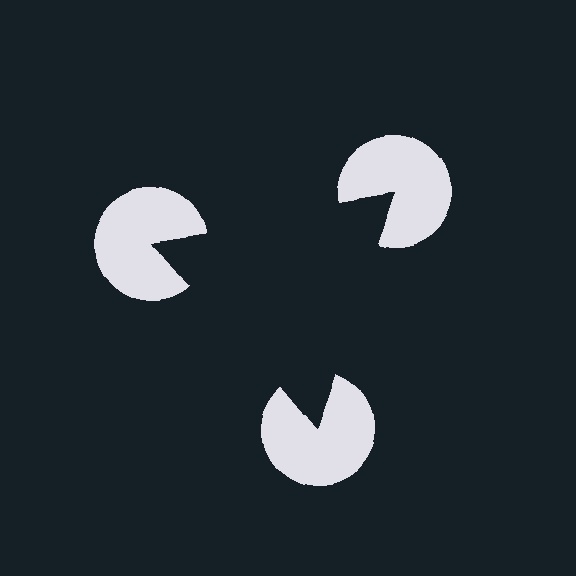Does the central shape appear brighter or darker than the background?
It typically appears slightly darker than the background, even though no actual brightness change is drawn.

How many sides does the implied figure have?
3 sides.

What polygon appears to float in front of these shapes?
An illusory triangle — its edges are inferred from the aligned wedge cuts in the pac-man discs, not physically drawn.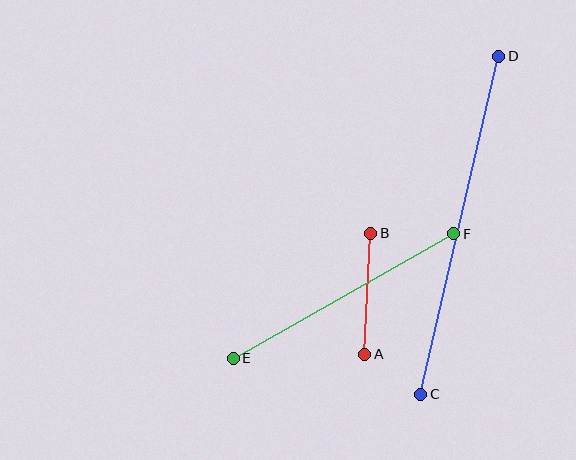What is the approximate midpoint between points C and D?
The midpoint is at approximately (460, 225) pixels.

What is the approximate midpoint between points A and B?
The midpoint is at approximately (368, 294) pixels.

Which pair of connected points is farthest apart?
Points C and D are farthest apart.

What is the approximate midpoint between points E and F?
The midpoint is at approximately (344, 296) pixels.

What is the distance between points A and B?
The distance is approximately 121 pixels.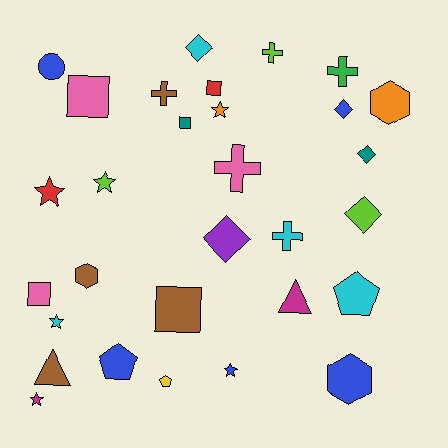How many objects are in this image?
There are 30 objects.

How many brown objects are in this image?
There are 4 brown objects.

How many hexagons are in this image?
There are 3 hexagons.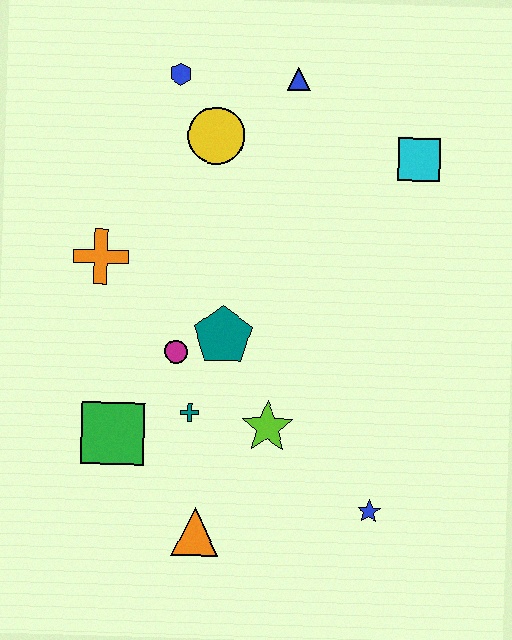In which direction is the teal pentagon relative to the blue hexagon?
The teal pentagon is below the blue hexagon.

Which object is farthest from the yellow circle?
The blue star is farthest from the yellow circle.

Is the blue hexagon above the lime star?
Yes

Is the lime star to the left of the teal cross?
No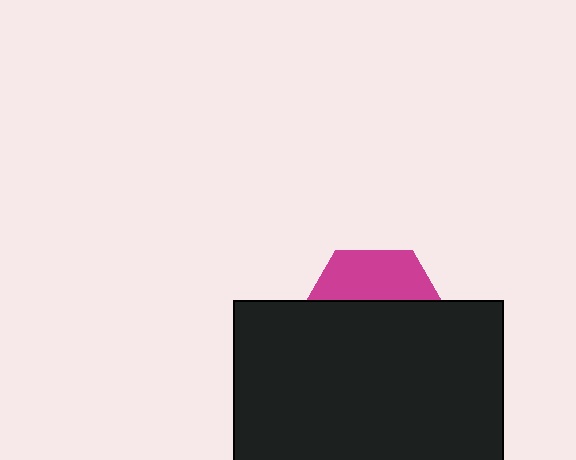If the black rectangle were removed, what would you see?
You would see the complete magenta hexagon.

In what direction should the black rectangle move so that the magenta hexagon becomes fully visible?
The black rectangle should move down. That is the shortest direction to clear the overlap and leave the magenta hexagon fully visible.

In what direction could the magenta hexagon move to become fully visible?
The magenta hexagon could move up. That would shift it out from behind the black rectangle entirely.